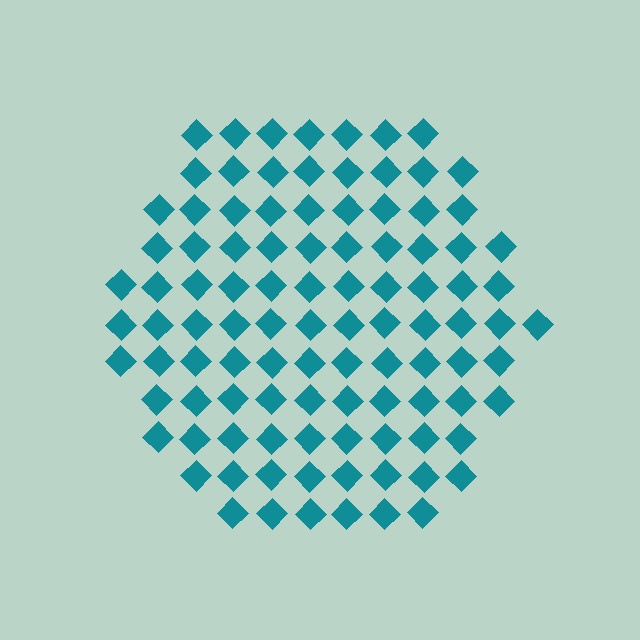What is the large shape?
The large shape is a hexagon.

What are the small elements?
The small elements are diamonds.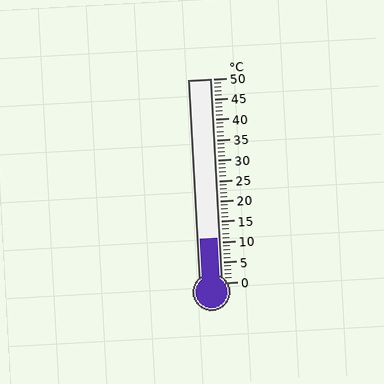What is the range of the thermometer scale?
The thermometer scale ranges from 0°C to 50°C.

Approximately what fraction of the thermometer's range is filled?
The thermometer is filled to approximately 20% of its range.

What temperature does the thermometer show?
The thermometer shows approximately 11°C.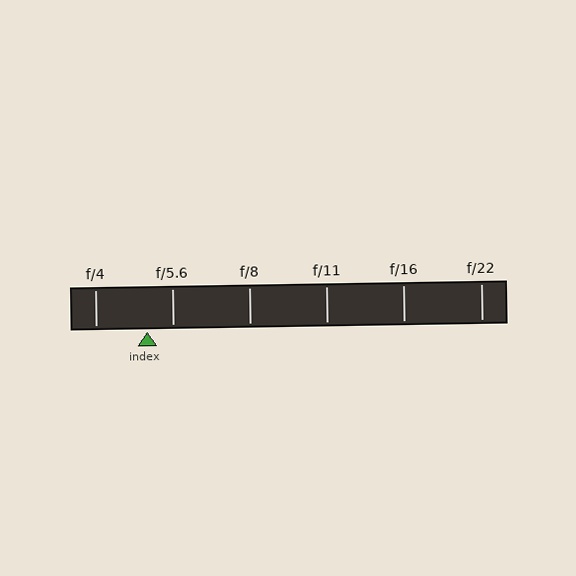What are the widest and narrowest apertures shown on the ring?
The widest aperture shown is f/4 and the narrowest is f/22.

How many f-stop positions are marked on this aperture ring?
There are 6 f-stop positions marked.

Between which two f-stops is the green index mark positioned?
The index mark is between f/4 and f/5.6.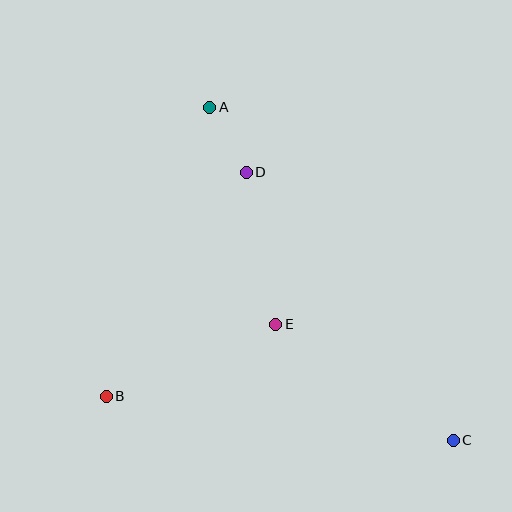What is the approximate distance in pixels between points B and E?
The distance between B and E is approximately 184 pixels.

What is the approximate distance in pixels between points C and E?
The distance between C and E is approximately 212 pixels.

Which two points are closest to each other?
Points A and D are closest to each other.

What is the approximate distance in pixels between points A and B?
The distance between A and B is approximately 307 pixels.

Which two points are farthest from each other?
Points A and C are farthest from each other.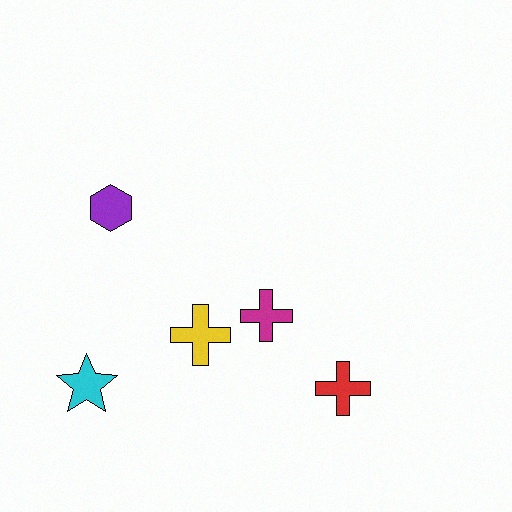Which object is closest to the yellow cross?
The magenta cross is closest to the yellow cross.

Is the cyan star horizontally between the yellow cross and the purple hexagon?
No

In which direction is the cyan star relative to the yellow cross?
The cyan star is to the left of the yellow cross.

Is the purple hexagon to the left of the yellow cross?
Yes